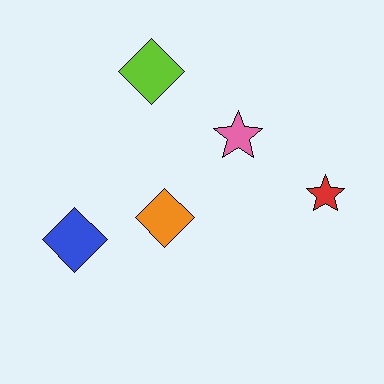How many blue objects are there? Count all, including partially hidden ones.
There is 1 blue object.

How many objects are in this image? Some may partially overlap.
There are 5 objects.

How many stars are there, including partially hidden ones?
There are 2 stars.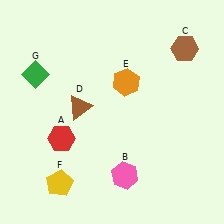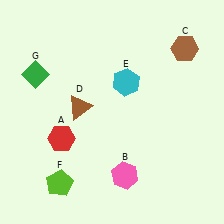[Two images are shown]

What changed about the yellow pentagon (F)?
In Image 1, F is yellow. In Image 2, it changed to lime.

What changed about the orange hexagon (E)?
In Image 1, E is orange. In Image 2, it changed to cyan.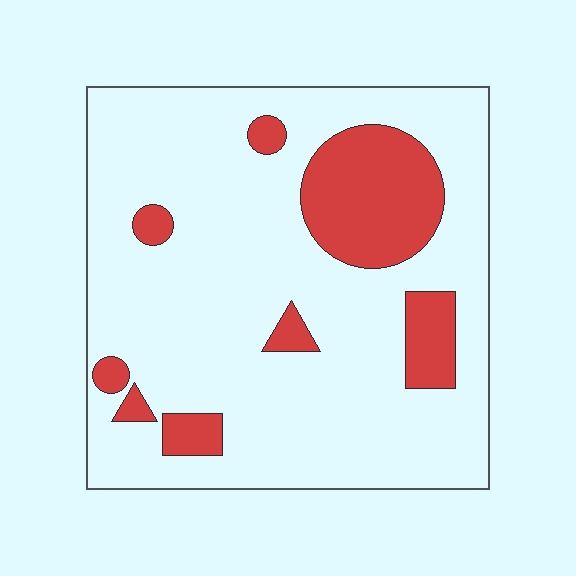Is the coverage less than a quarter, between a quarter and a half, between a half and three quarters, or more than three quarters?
Less than a quarter.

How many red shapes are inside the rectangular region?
8.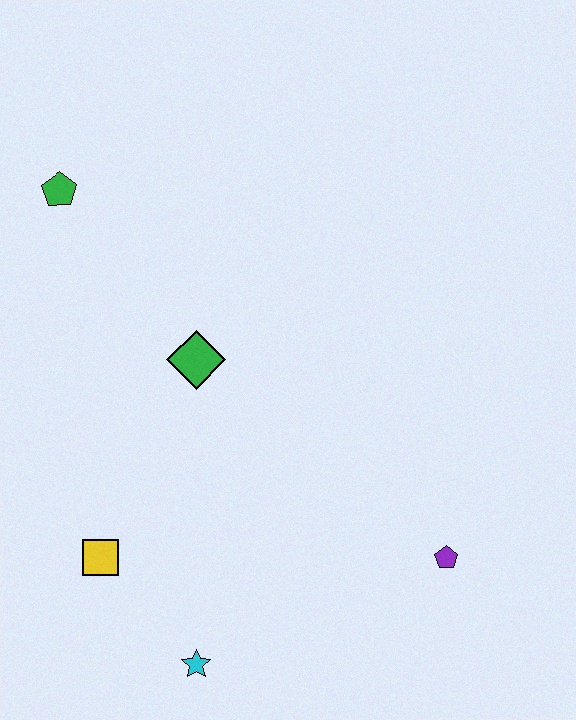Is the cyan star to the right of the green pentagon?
Yes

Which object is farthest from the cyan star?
The green pentagon is farthest from the cyan star.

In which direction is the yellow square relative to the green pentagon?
The yellow square is below the green pentagon.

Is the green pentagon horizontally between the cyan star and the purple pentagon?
No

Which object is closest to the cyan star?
The yellow square is closest to the cyan star.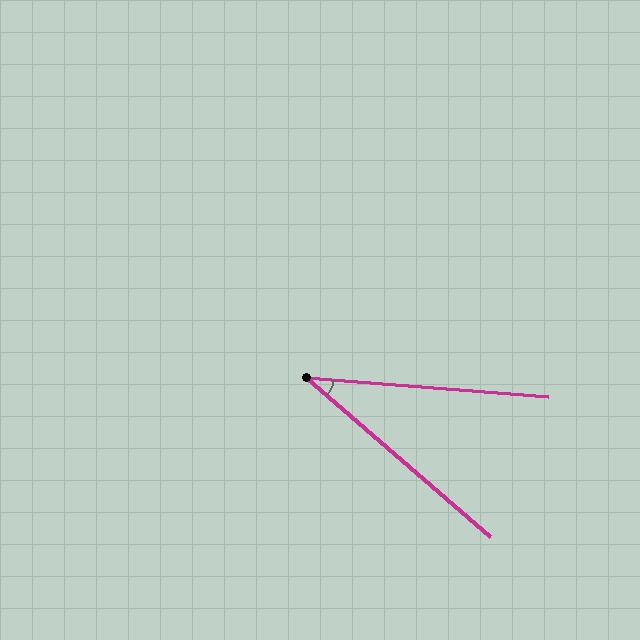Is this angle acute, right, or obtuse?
It is acute.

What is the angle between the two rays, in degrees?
Approximately 36 degrees.